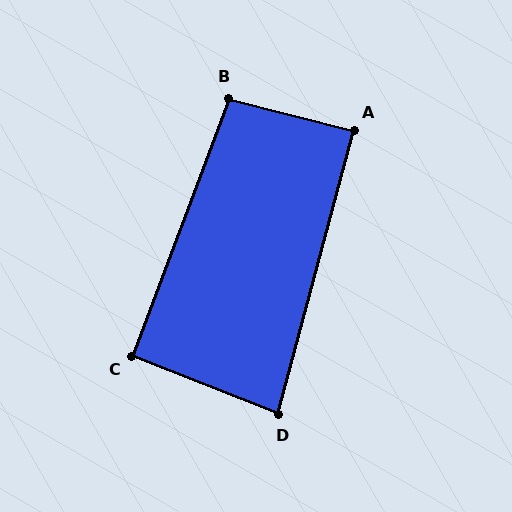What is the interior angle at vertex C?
Approximately 91 degrees (approximately right).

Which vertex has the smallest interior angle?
D, at approximately 84 degrees.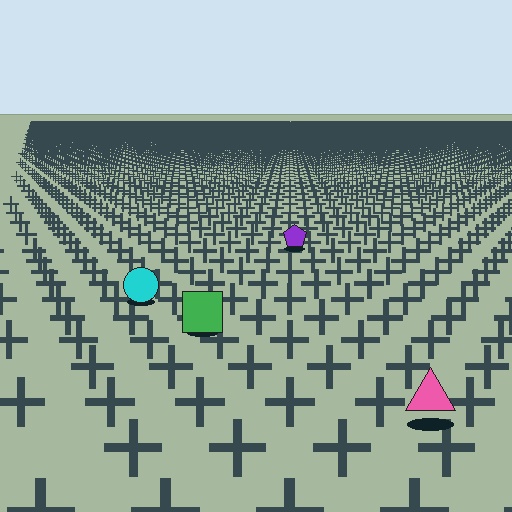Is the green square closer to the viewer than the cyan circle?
Yes. The green square is closer — you can tell from the texture gradient: the ground texture is coarser near it.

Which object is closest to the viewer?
The pink triangle is closest. The texture marks near it are larger and more spread out.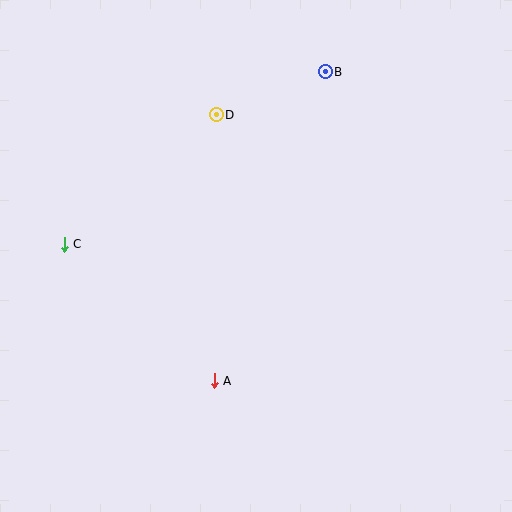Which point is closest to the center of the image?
Point A at (214, 381) is closest to the center.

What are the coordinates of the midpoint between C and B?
The midpoint between C and B is at (195, 158).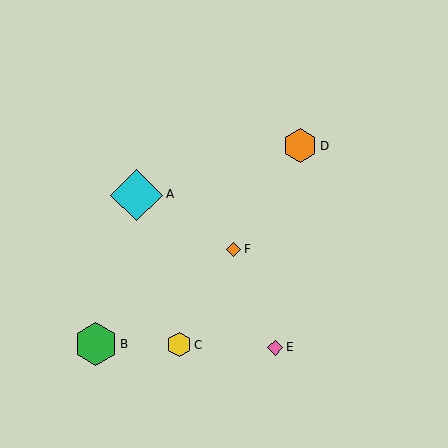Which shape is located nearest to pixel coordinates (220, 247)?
The orange diamond (labeled F) at (234, 249) is nearest to that location.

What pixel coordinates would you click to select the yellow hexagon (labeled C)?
Click at (179, 345) to select the yellow hexagon C.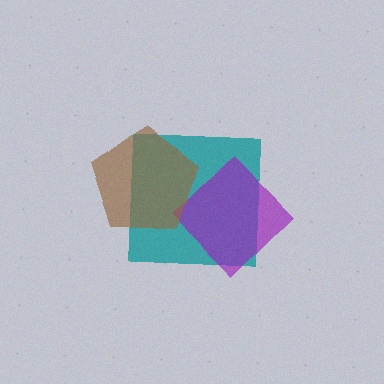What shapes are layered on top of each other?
The layered shapes are: a teal square, a purple diamond, a brown pentagon.